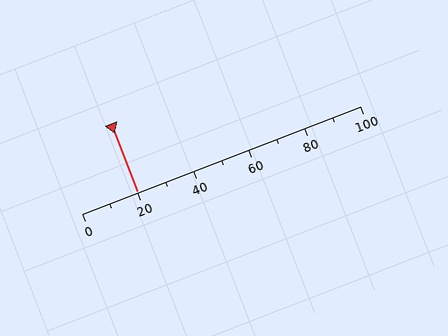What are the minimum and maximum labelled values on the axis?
The axis runs from 0 to 100.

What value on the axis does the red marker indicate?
The marker indicates approximately 20.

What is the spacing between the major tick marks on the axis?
The major ticks are spaced 20 apart.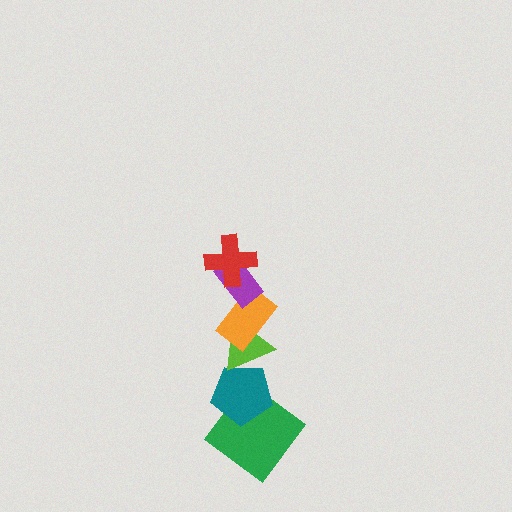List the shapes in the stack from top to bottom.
From top to bottom: the red cross, the purple rectangle, the orange rectangle, the lime triangle, the teal pentagon, the green diamond.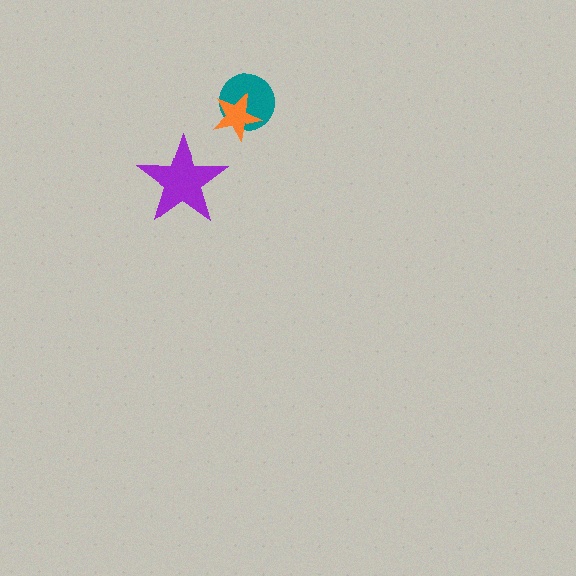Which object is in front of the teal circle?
The orange star is in front of the teal circle.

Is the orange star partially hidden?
No, no other shape covers it.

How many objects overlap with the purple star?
0 objects overlap with the purple star.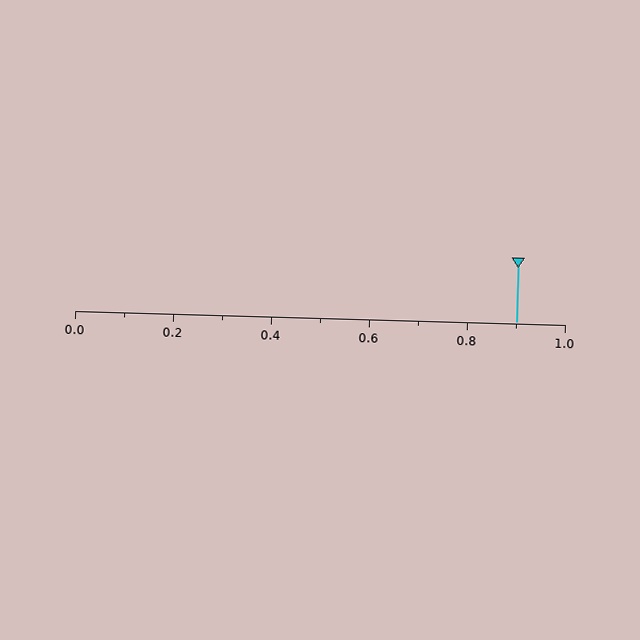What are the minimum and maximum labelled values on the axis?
The axis runs from 0.0 to 1.0.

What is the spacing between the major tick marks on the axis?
The major ticks are spaced 0.2 apart.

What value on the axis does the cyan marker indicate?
The marker indicates approximately 0.9.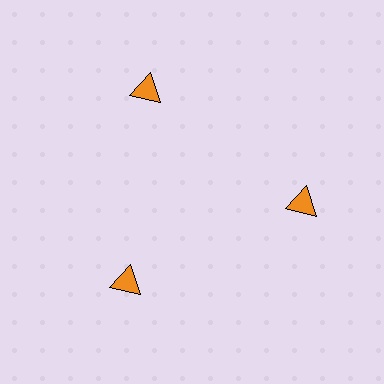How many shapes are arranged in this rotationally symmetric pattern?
There are 3 shapes, arranged in 3 groups of 1.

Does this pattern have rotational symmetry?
Yes, this pattern has 3-fold rotational symmetry. It looks the same after rotating 120 degrees around the center.